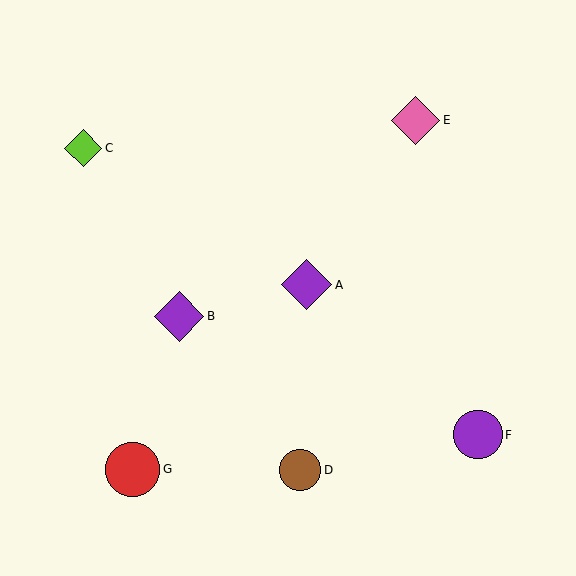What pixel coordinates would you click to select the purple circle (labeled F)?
Click at (478, 435) to select the purple circle F.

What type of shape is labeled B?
Shape B is a purple diamond.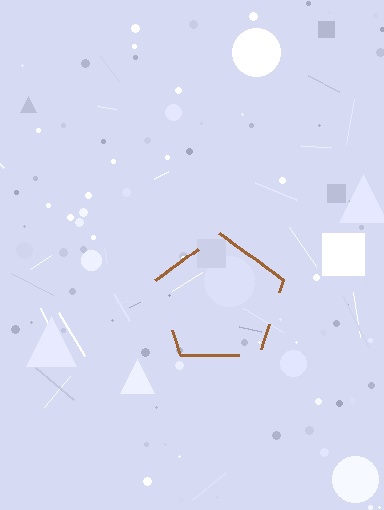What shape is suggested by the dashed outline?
The dashed outline suggests a pentagon.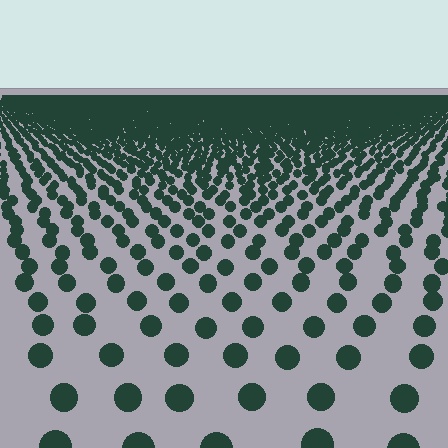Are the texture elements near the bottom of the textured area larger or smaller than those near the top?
Larger. Near the bottom, elements are closer to the viewer and appear at a bigger on-screen size.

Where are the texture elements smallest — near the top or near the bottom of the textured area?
Near the top.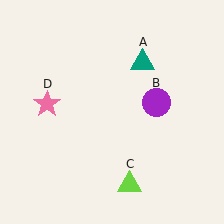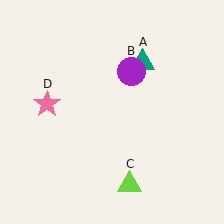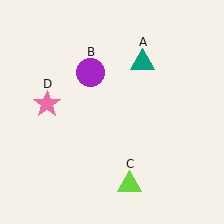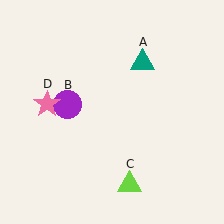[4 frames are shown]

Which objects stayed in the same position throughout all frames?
Teal triangle (object A) and lime triangle (object C) and pink star (object D) remained stationary.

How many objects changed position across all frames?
1 object changed position: purple circle (object B).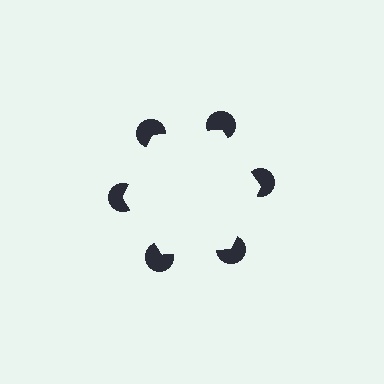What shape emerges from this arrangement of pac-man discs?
An illusory hexagon — its edges are inferred from the aligned wedge cuts in the pac-man discs, not physically drawn.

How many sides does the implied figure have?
6 sides.